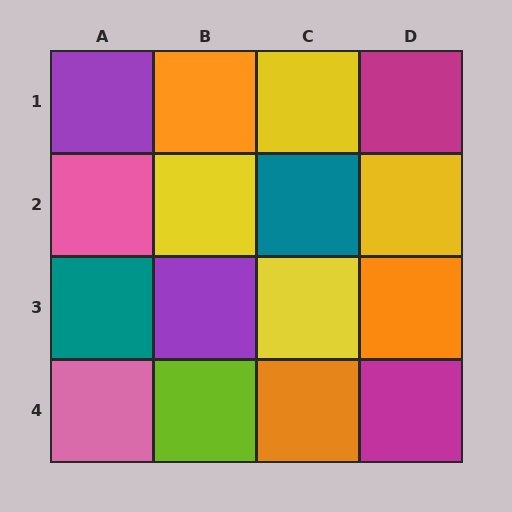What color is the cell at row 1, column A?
Purple.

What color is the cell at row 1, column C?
Yellow.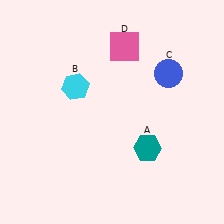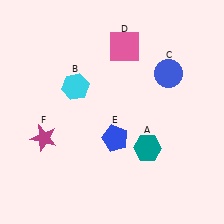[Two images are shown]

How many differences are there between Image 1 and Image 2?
There are 2 differences between the two images.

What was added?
A blue pentagon (E), a magenta star (F) were added in Image 2.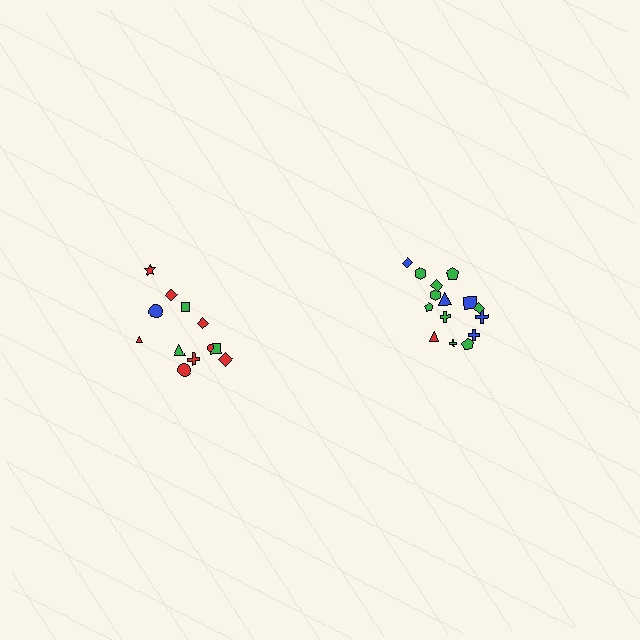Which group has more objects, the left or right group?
The right group.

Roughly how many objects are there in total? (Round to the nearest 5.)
Roughly 25 objects in total.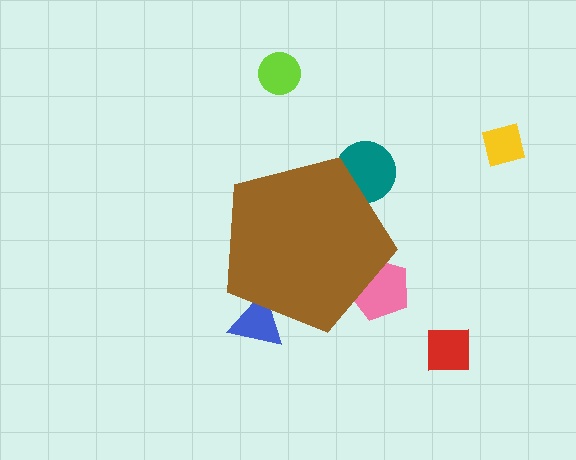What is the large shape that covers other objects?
A brown pentagon.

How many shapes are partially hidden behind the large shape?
3 shapes are partially hidden.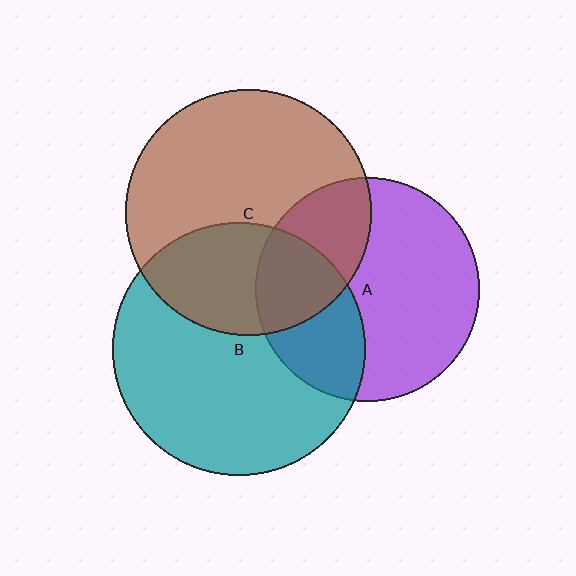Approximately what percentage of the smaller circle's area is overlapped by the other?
Approximately 30%.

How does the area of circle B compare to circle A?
Approximately 1.3 times.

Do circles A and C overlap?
Yes.